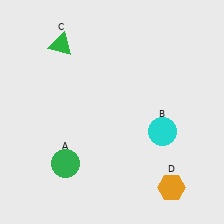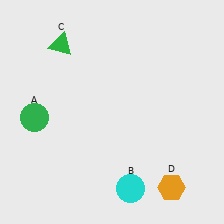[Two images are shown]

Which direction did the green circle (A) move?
The green circle (A) moved up.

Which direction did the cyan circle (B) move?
The cyan circle (B) moved down.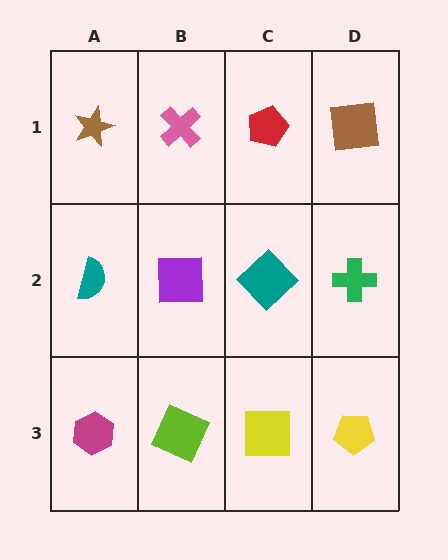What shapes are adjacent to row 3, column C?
A teal diamond (row 2, column C), a lime square (row 3, column B), a yellow pentagon (row 3, column D).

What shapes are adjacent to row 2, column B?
A pink cross (row 1, column B), a lime square (row 3, column B), a teal semicircle (row 2, column A), a teal diamond (row 2, column C).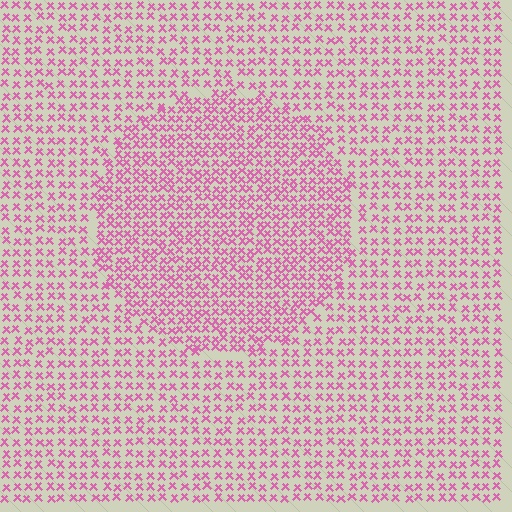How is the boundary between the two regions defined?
The boundary is defined by a change in element density (approximately 1.6x ratio). All elements are the same color, size, and shape.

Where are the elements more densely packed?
The elements are more densely packed inside the circle boundary.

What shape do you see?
I see a circle.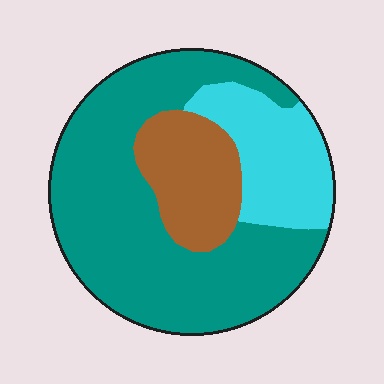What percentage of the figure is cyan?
Cyan takes up about one fifth (1/5) of the figure.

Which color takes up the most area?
Teal, at roughly 60%.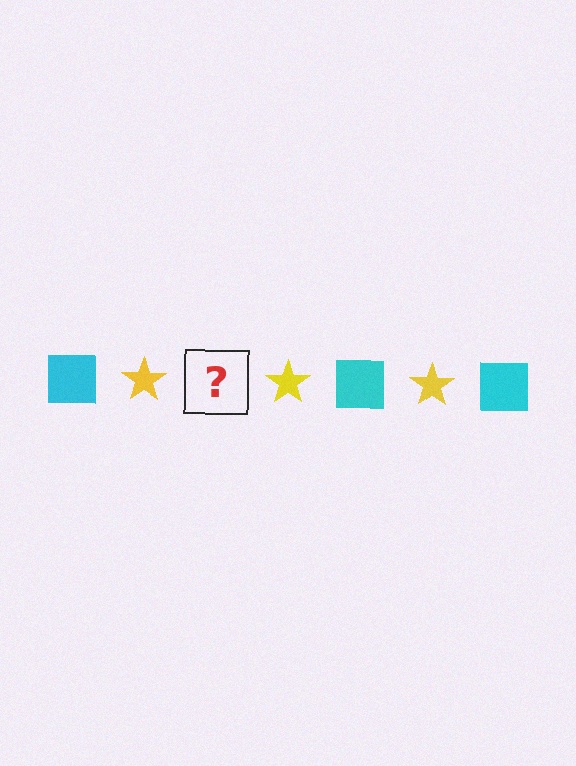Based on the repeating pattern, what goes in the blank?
The blank should be a cyan square.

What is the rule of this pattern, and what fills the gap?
The rule is that the pattern alternates between cyan square and yellow star. The gap should be filled with a cyan square.